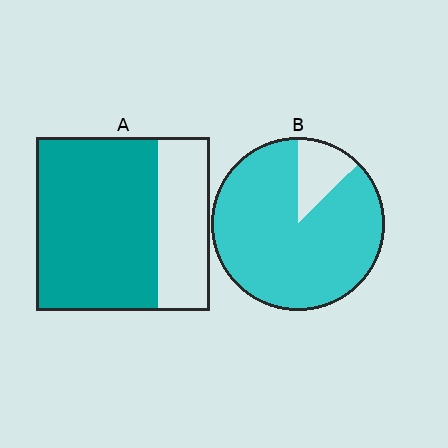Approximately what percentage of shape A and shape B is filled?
A is approximately 70% and B is approximately 90%.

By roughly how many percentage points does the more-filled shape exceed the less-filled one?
By roughly 15 percentage points (B over A).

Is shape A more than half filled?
Yes.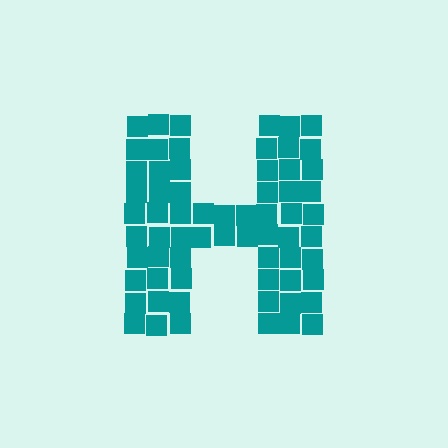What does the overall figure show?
The overall figure shows the letter H.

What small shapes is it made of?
It is made of small squares.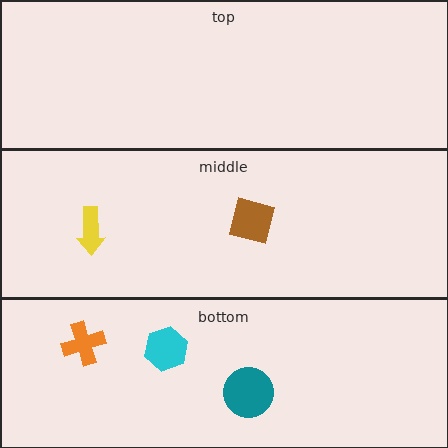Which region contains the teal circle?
The bottom region.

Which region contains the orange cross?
The bottom region.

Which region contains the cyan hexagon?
The bottom region.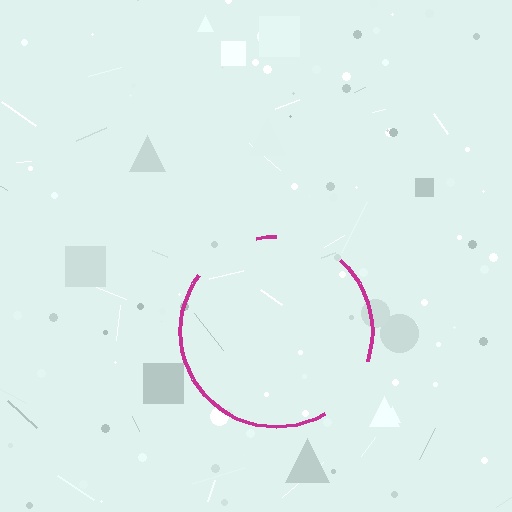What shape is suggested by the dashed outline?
The dashed outline suggests a circle.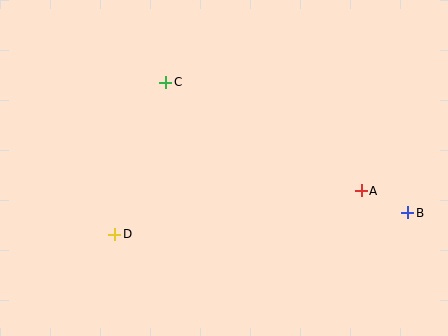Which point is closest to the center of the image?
Point C at (166, 82) is closest to the center.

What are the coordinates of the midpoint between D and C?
The midpoint between D and C is at (140, 158).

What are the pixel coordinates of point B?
Point B is at (408, 213).